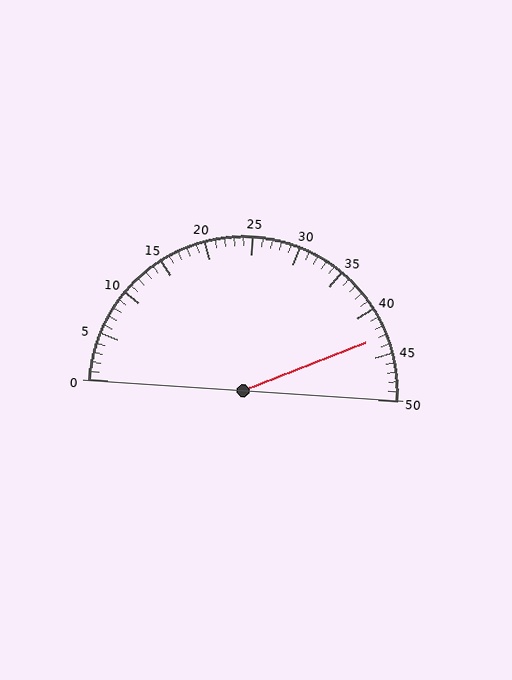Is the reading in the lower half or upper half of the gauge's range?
The reading is in the upper half of the range (0 to 50).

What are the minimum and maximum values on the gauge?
The gauge ranges from 0 to 50.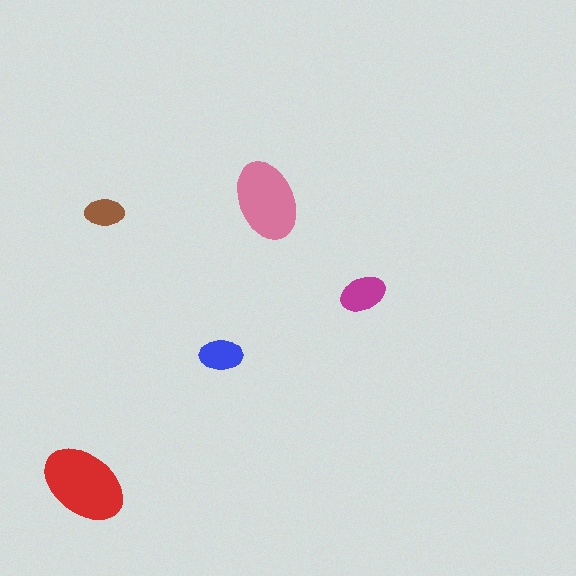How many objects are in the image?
There are 5 objects in the image.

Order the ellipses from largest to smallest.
the red one, the pink one, the magenta one, the blue one, the brown one.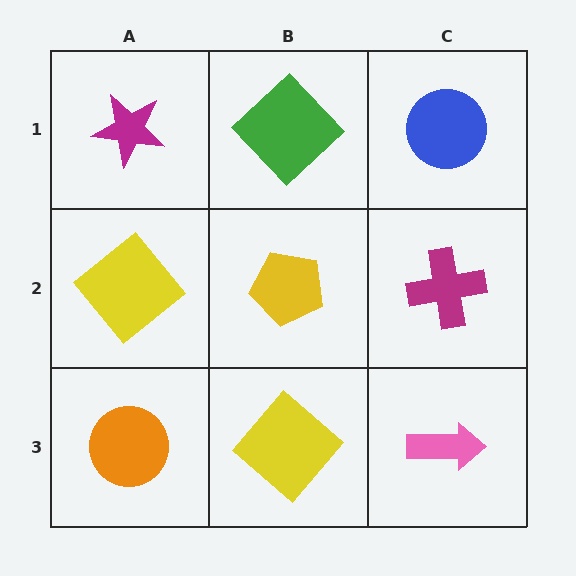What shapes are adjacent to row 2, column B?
A green diamond (row 1, column B), a yellow diamond (row 3, column B), a yellow diamond (row 2, column A), a magenta cross (row 2, column C).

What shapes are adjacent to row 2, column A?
A magenta star (row 1, column A), an orange circle (row 3, column A), a yellow pentagon (row 2, column B).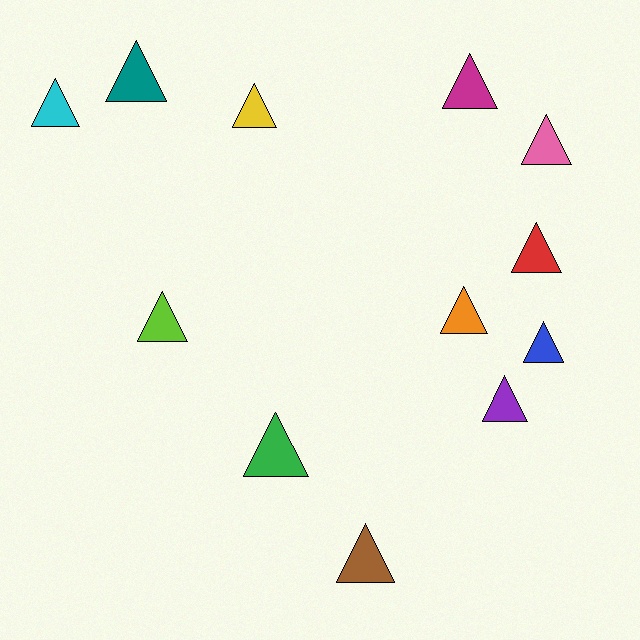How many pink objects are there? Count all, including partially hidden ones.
There is 1 pink object.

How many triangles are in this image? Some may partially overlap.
There are 12 triangles.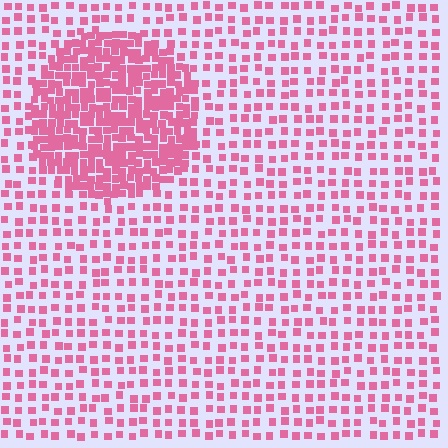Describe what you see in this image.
The image contains small pink elements arranged at two different densities. A circle-shaped region is visible where the elements are more densely packed than the surrounding area.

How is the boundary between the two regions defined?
The boundary is defined by a change in element density (approximately 2.5x ratio). All elements are the same color, size, and shape.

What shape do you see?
I see a circle.